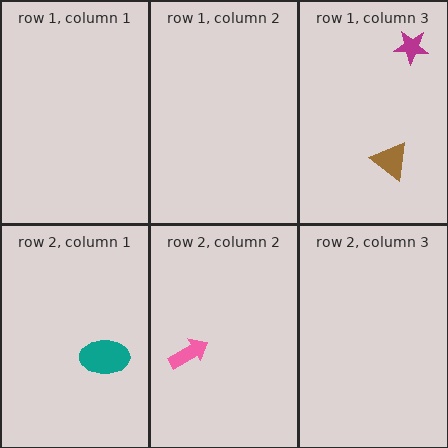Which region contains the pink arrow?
The row 2, column 2 region.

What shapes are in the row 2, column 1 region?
The teal ellipse.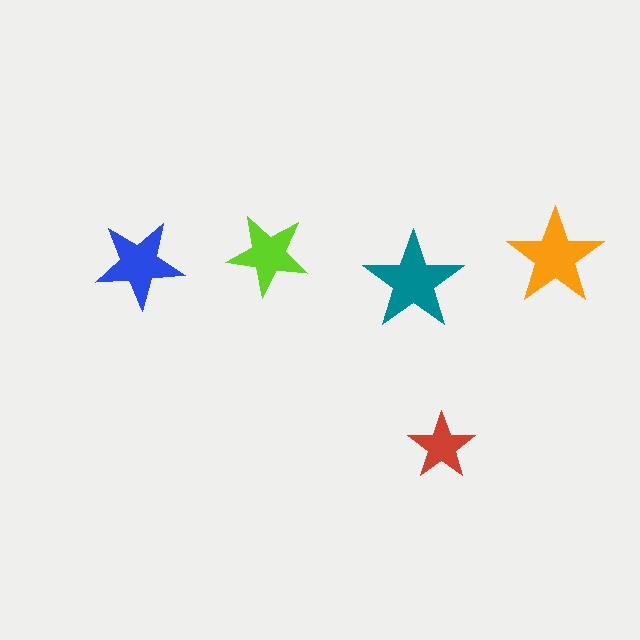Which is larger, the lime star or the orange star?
The orange one.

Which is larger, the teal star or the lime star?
The teal one.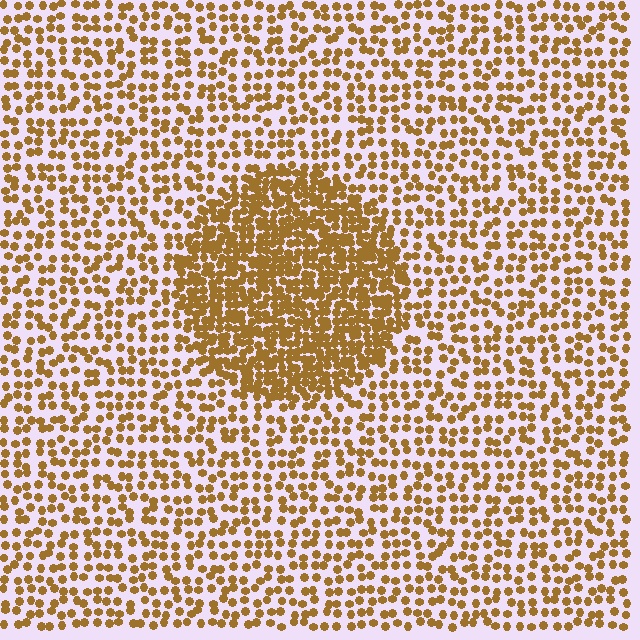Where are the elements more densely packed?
The elements are more densely packed inside the circle boundary.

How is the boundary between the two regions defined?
The boundary is defined by a change in element density (approximately 2.2x ratio). All elements are the same color, size, and shape.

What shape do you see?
I see a circle.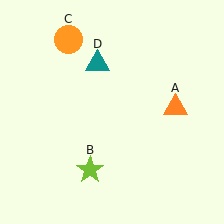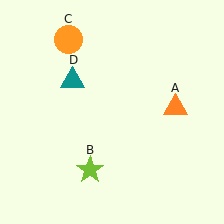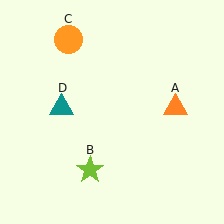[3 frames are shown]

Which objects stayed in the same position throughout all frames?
Orange triangle (object A) and lime star (object B) and orange circle (object C) remained stationary.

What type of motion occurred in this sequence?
The teal triangle (object D) rotated counterclockwise around the center of the scene.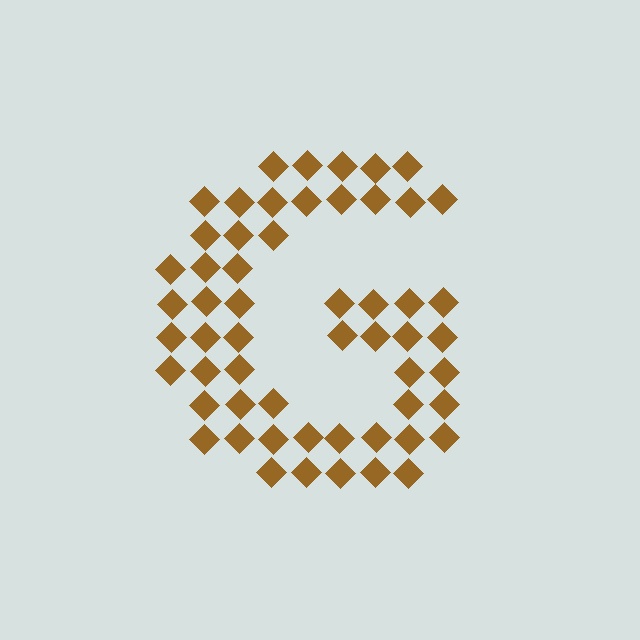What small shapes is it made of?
It is made of small diamonds.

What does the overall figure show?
The overall figure shows the letter G.